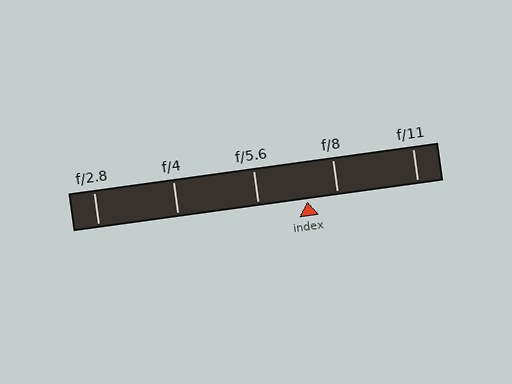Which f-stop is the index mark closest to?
The index mark is closest to f/8.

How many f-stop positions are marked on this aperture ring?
There are 5 f-stop positions marked.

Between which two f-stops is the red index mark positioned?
The index mark is between f/5.6 and f/8.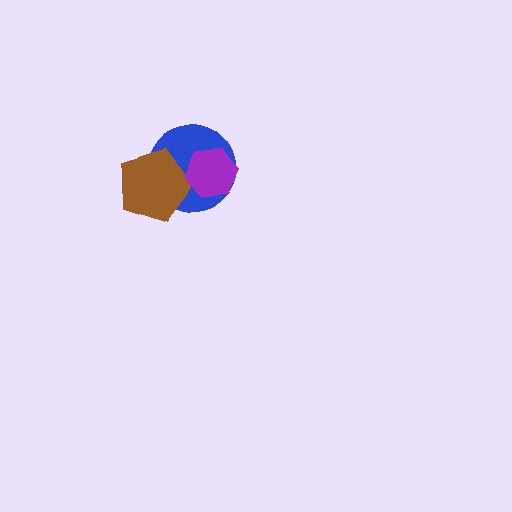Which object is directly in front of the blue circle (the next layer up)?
The brown pentagon is directly in front of the blue circle.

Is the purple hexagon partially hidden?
No, no other shape covers it.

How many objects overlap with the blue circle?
2 objects overlap with the blue circle.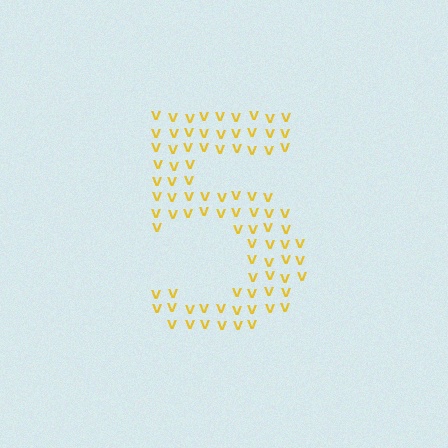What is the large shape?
The large shape is the digit 5.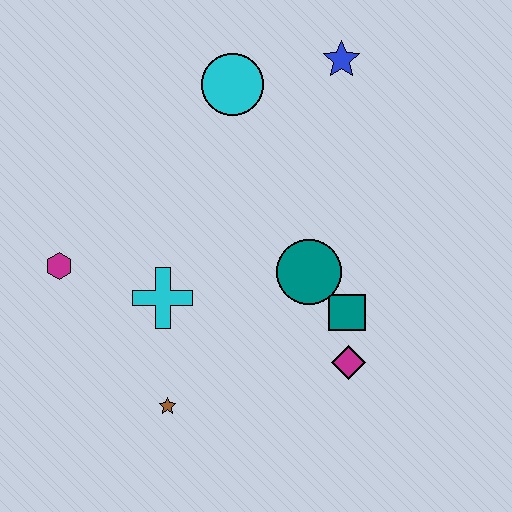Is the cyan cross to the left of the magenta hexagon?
No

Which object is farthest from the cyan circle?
The brown star is farthest from the cyan circle.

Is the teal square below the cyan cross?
Yes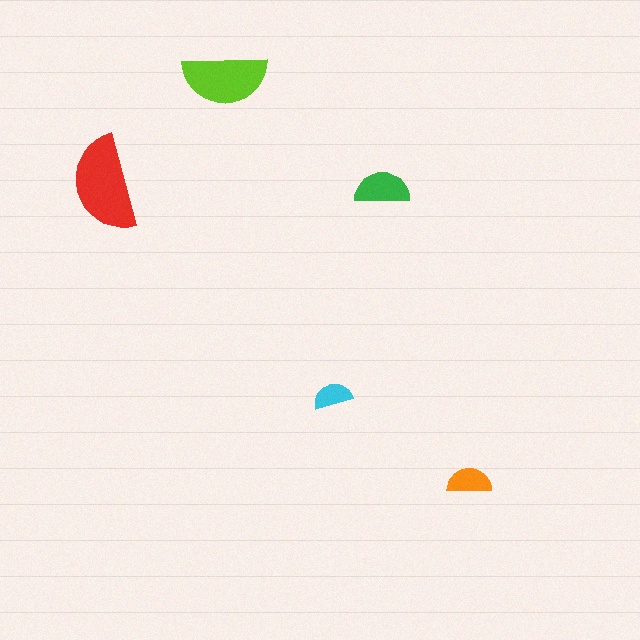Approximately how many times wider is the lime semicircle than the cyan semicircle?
About 2 times wider.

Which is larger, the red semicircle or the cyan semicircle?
The red one.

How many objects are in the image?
There are 5 objects in the image.